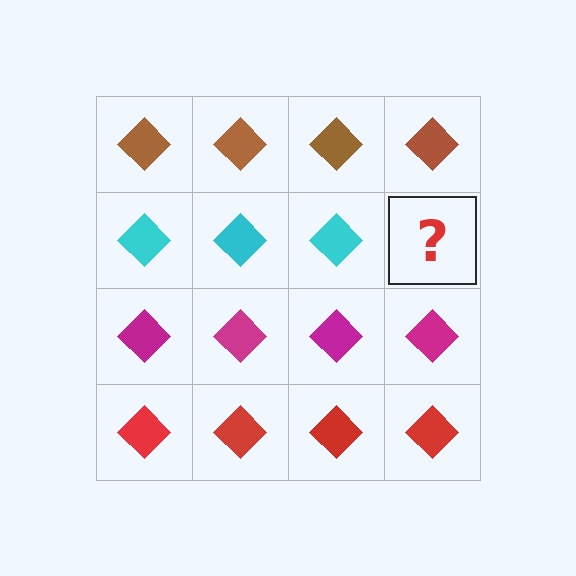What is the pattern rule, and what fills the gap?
The rule is that each row has a consistent color. The gap should be filled with a cyan diamond.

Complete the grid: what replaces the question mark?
The question mark should be replaced with a cyan diamond.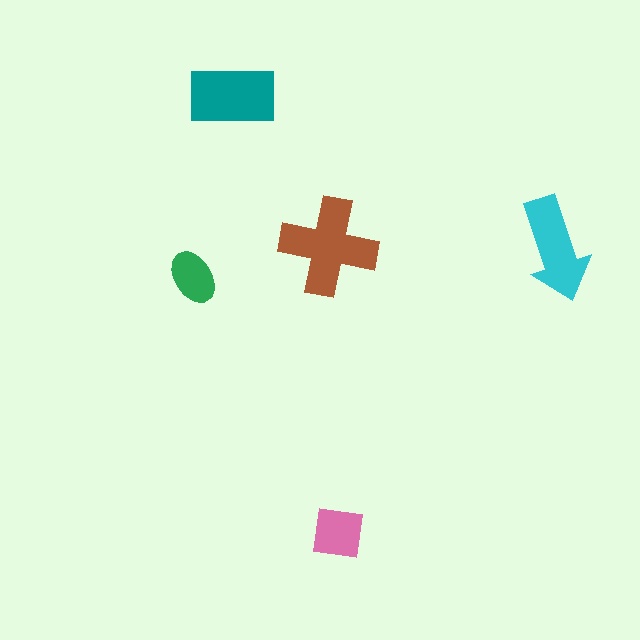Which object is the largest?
The brown cross.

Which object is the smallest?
The green ellipse.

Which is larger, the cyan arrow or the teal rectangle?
The teal rectangle.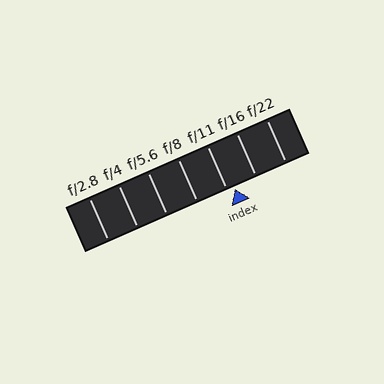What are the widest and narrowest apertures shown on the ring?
The widest aperture shown is f/2.8 and the narrowest is f/22.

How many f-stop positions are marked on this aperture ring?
There are 7 f-stop positions marked.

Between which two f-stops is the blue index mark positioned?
The index mark is between f/11 and f/16.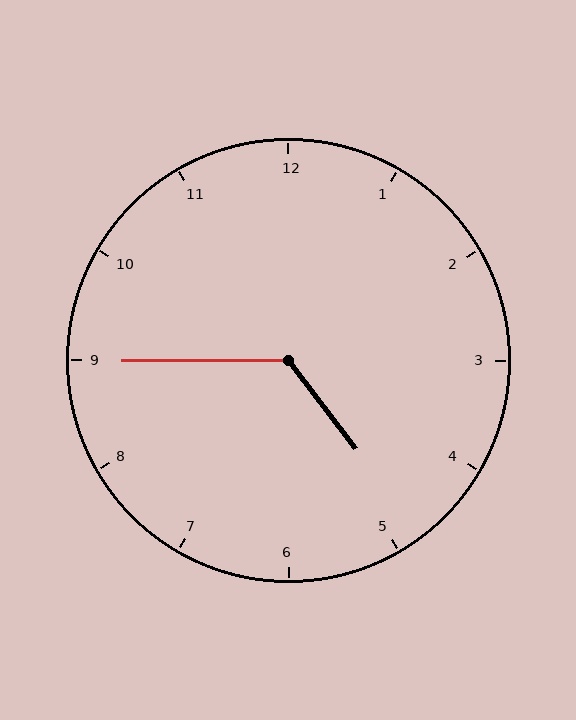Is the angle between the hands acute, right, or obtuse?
It is obtuse.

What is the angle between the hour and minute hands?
Approximately 128 degrees.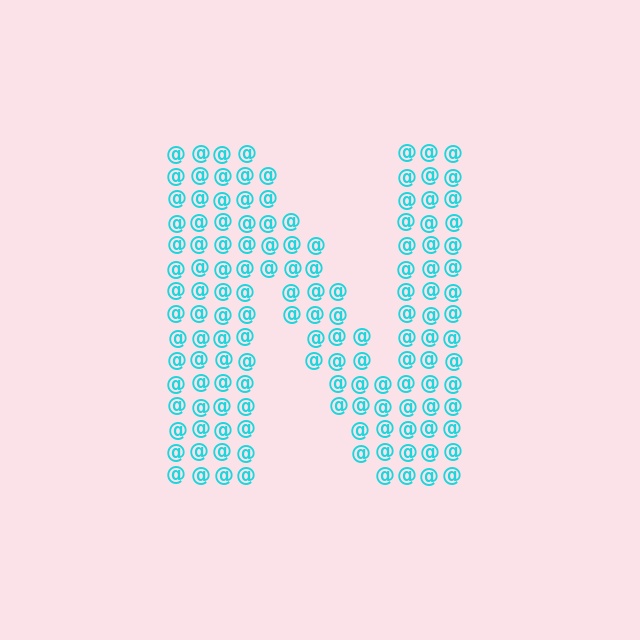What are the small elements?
The small elements are at signs.